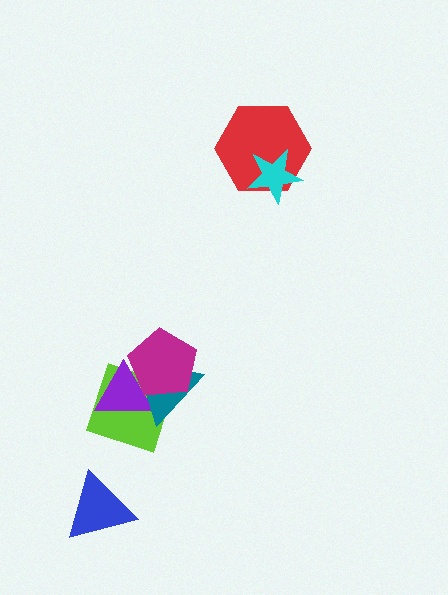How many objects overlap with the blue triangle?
0 objects overlap with the blue triangle.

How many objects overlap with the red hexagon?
1 object overlaps with the red hexagon.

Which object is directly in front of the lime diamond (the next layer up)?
The purple triangle is directly in front of the lime diamond.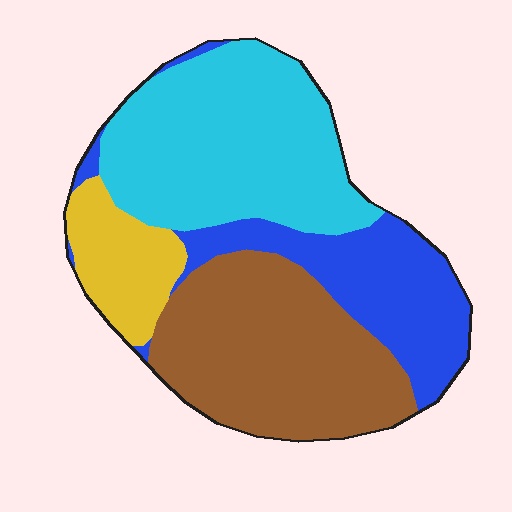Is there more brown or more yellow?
Brown.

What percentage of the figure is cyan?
Cyan takes up between a quarter and a half of the figure.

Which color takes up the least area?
Yellow, at roughly 10%.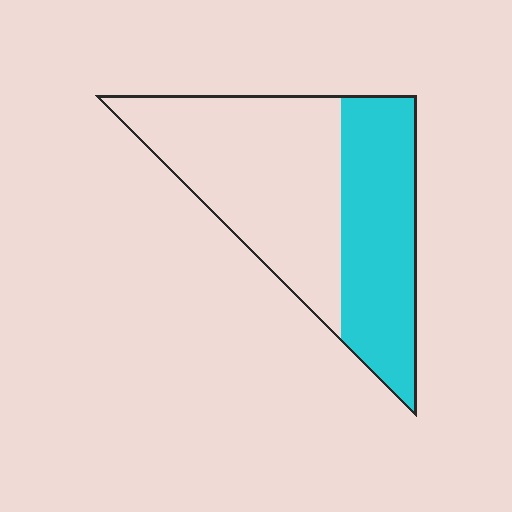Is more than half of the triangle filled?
No.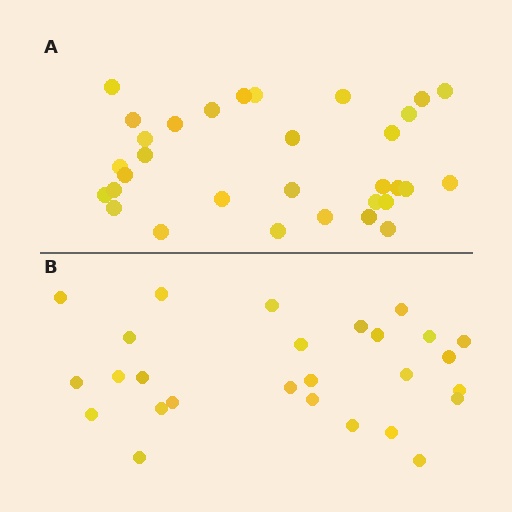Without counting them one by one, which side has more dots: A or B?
Region A (the top region) has more dots.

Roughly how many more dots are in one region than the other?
Region A has about 5 more dots than region B.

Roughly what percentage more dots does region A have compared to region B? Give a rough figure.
About 20% more.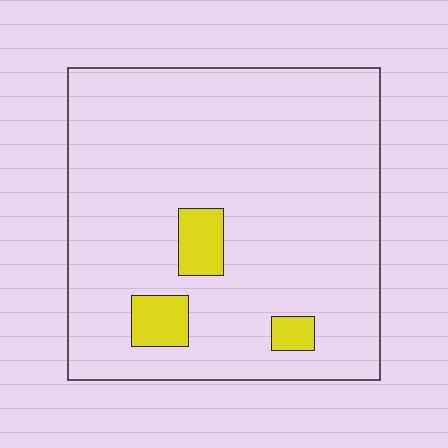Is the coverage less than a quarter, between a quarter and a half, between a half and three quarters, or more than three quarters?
Less than a quarter.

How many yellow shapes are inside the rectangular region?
3.